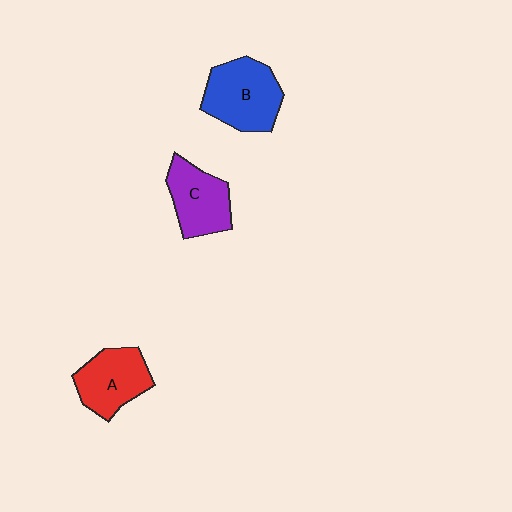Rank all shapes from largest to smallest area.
From largest to smallest: B (blue), A (red), C (purple).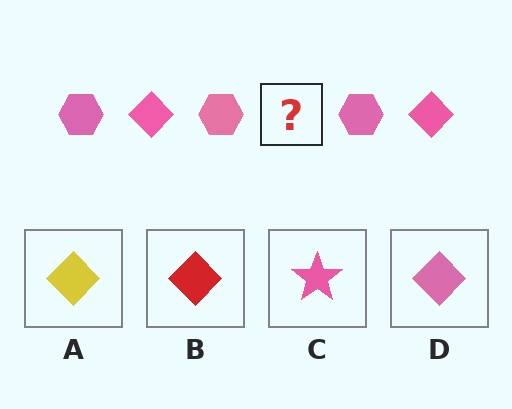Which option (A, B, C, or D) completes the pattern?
D.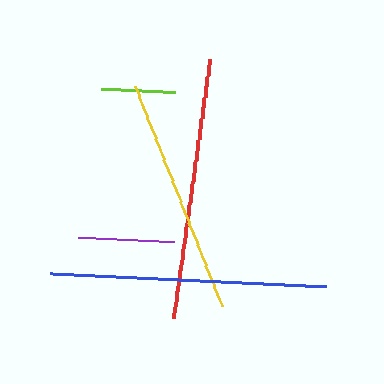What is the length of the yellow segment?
The yellow segment is approximately 236 pixels long.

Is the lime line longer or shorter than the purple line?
The purple line is longer than the lime line.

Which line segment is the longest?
The blue line is the longest at approximately 276 pixels.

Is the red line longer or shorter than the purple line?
The red line is longer than the purple line.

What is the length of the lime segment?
The lime segment is approximately 74 pixels long.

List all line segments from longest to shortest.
From longest to shortest: blue, red, yellow, purple, lime.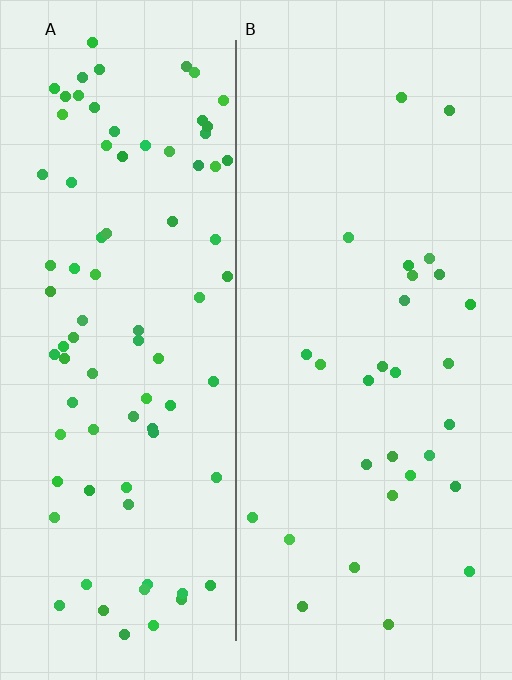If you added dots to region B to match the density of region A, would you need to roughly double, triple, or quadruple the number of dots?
Approximately triple.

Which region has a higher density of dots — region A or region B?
A (the left).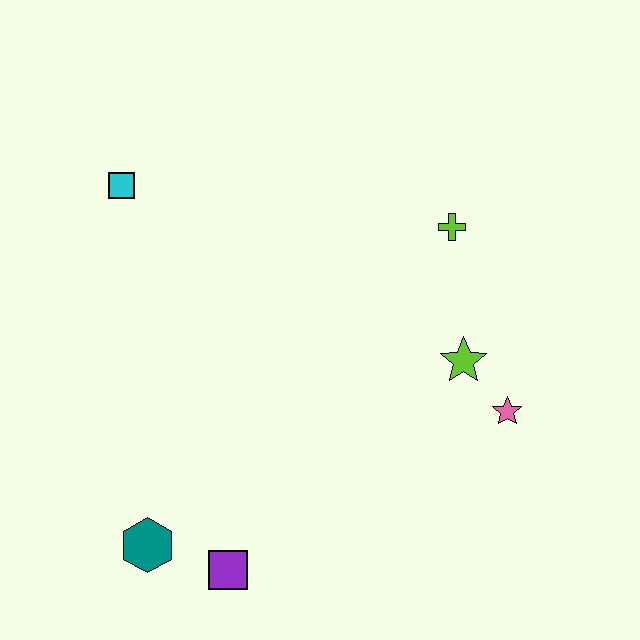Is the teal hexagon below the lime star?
Yes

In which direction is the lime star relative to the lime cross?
The lime star is below the lime cross.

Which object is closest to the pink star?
The lime star is closest to the pink star.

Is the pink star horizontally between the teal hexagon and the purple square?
No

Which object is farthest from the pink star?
The cyan square is farthest from the pink star.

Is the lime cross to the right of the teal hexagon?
Yes